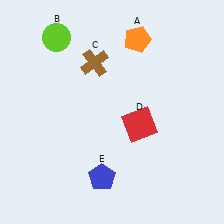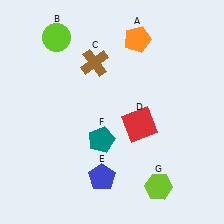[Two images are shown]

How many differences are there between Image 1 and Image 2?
There are 2 differences between the two images.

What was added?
A teal pentagon (F), a lime hexagon (G) were added in Image 2.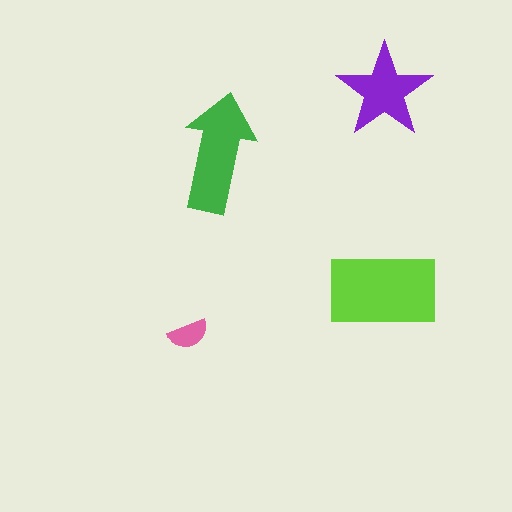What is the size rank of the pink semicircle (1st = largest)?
4th.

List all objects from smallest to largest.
The pink semicircle, the purple star, the green arrow, the lime rectangle.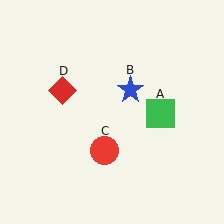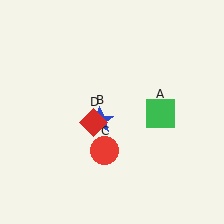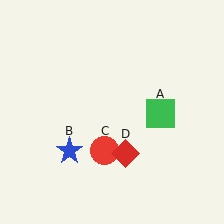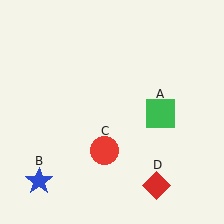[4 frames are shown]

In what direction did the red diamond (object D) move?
The red diamond (object D) moved down and to the right.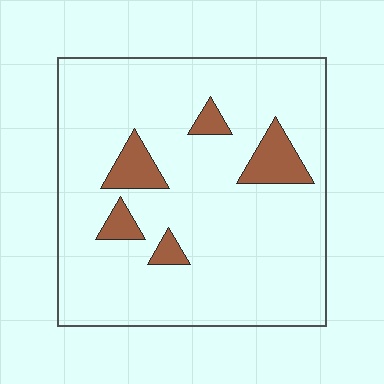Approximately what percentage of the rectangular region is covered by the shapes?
Approximately 10%.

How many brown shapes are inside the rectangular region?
5.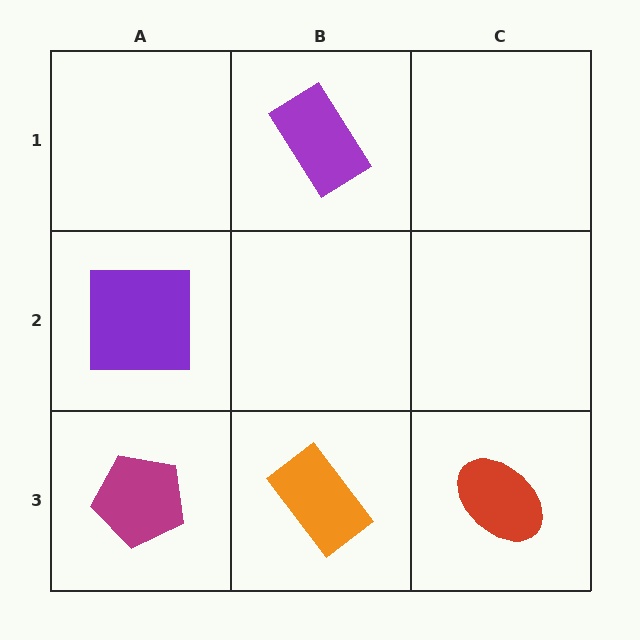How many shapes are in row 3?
3 shapes.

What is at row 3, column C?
A red ellipse.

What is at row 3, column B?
An orange rectangle.